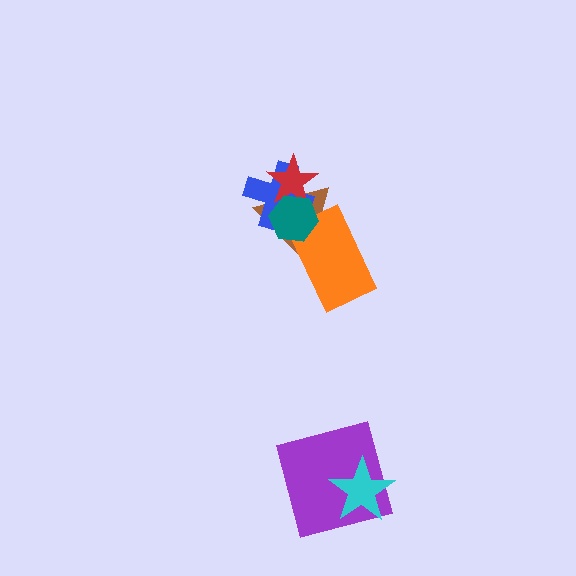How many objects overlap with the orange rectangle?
2 objects overlap with the orange rectangle.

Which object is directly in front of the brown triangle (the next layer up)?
The orange rectangle is directly in front of the brown triangle.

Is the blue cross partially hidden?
Yes, it is partially covered by another shape.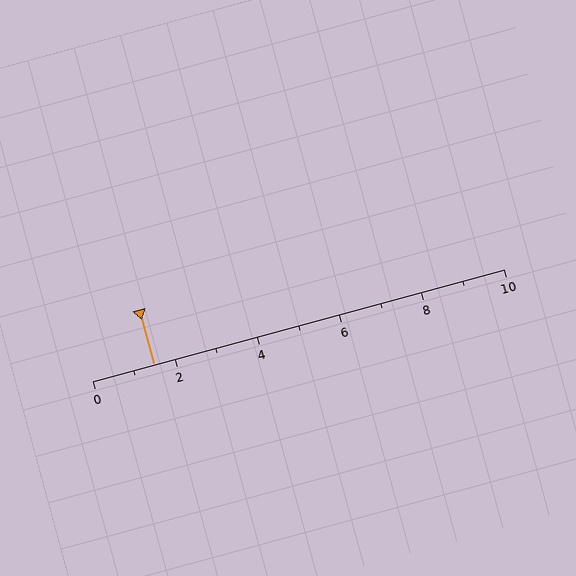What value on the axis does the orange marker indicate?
The marker indicates approximately 1.5.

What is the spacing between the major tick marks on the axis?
The major ticks are spaced 2 apart.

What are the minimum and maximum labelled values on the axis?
The axis runs from 0 to 10.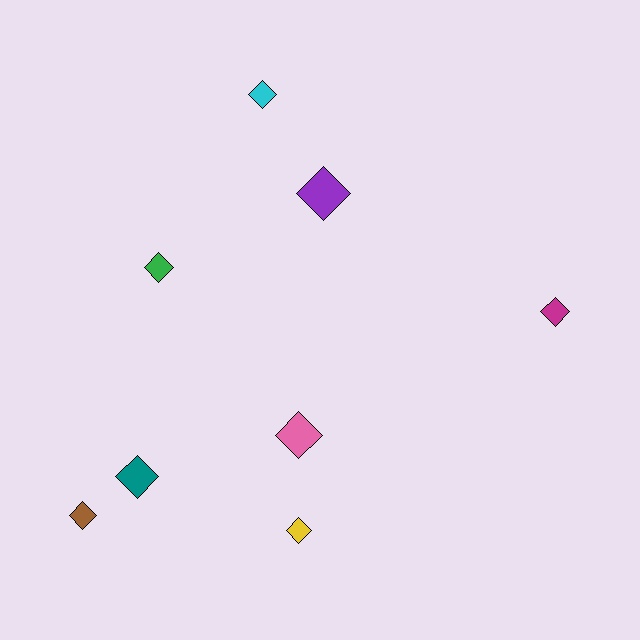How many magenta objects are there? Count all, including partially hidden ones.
There is 1 magenta object.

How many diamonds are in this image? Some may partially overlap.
There are 8 diamonds.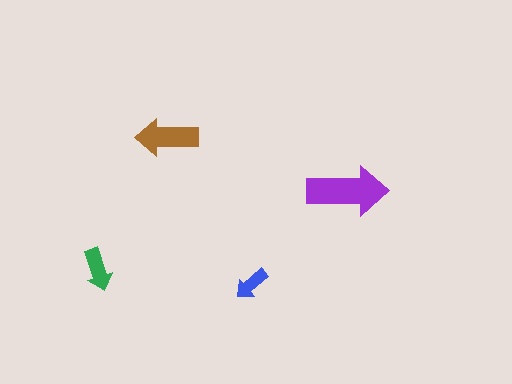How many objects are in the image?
There are 4 objects in the image.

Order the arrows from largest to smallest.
the purple one, the brown one, the green one, the blue one.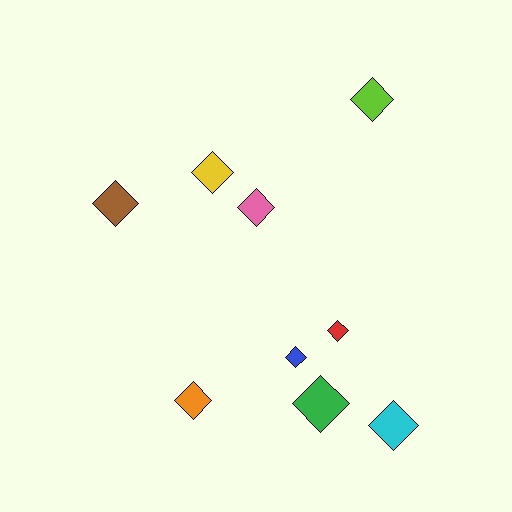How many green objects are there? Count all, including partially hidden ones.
There is 1 green object.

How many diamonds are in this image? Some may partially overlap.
There are 9 diamonds.